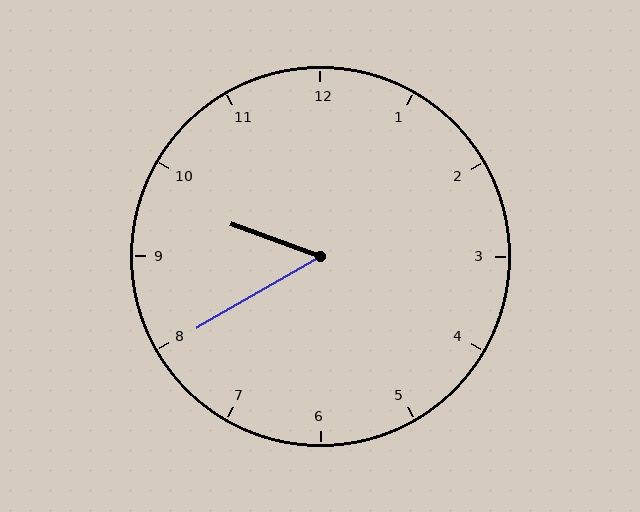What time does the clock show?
9:40.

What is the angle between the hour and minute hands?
Approximately 50 degrees.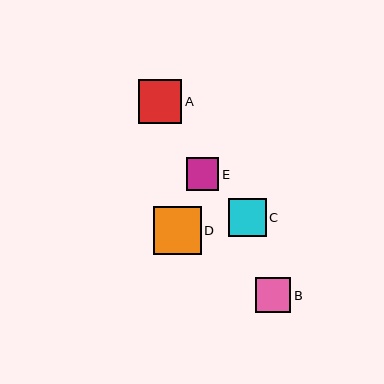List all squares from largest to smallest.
From largest to smallest: D, A, C, B, E.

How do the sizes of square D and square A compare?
Square D and square A are approximately the same size.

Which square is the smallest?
Square E is the smallest with a size of approximately 32 pixels.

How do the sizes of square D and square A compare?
Square D and square A are approximately the same size.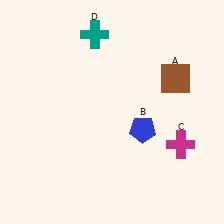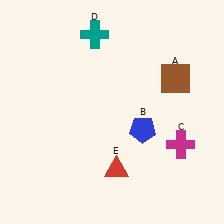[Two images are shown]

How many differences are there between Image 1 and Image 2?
There is 1 difference between the two images.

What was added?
A red triangle (E) was added in Image 2.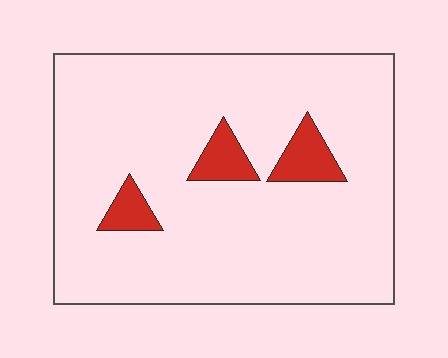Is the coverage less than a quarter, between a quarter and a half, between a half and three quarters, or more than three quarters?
Less than a quarter.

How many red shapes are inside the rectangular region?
3.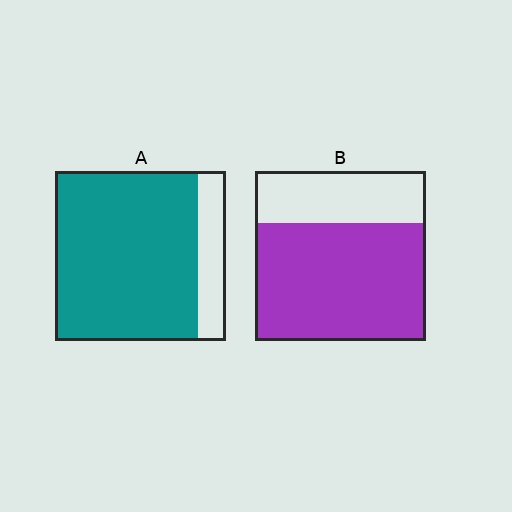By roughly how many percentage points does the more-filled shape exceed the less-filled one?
By roughly 15 percentage points (A over B).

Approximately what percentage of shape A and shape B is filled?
A is approximately 85% and B is approximately 70%.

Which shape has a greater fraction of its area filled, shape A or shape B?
Shape A.